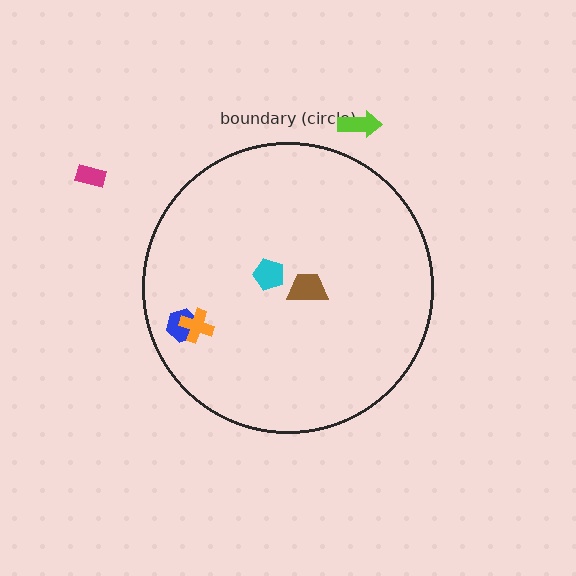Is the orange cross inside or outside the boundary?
Inside.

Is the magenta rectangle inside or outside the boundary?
Outside.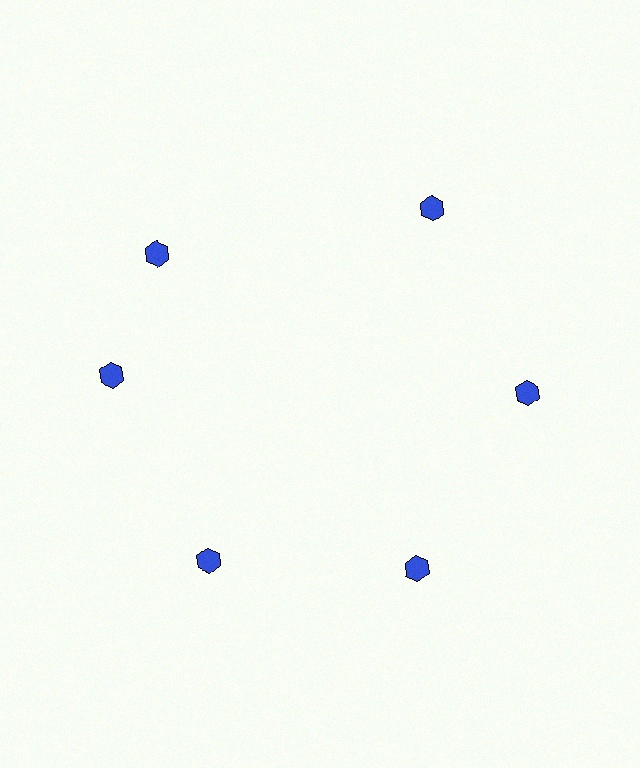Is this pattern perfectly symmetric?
No. The 6 blue hexagons are arranged in a ring, but one element near the 11 o'clock position is rotated out of alignment along the ring, breaking the 6-fold rotational symmetry.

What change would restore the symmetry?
The symmetry would be restored by rotating it back into even spacing with its neighbors so that all 6 hexagons sit at equal angles and equal distance from the center.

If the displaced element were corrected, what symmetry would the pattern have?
It would have 6-fold rotational symmetry — the pattern would map onto itself every 60 degrees.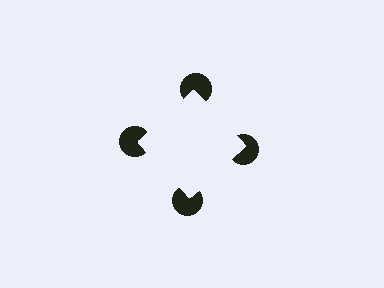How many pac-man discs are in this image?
There are 4 — one at each vertex of the illusory square.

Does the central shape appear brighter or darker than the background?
It typically appears slightly brighter than the background, even though no actual brightness change is drawn.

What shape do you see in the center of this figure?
An illusory square — its edges are inferred from the aligned wedge cuts in the pac-man discs, not physically drawn.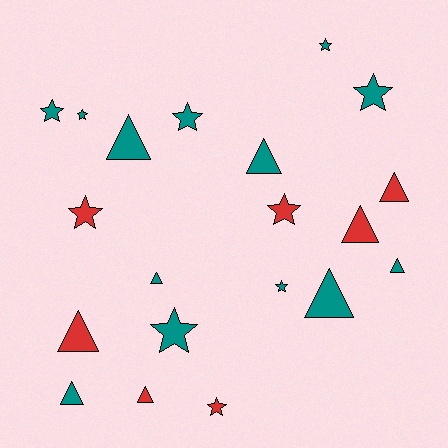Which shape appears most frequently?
Triangle, with 10 objects.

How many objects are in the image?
There are 20 objects.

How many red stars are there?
There are 3 red stars.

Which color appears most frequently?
Teal, with 13 objects.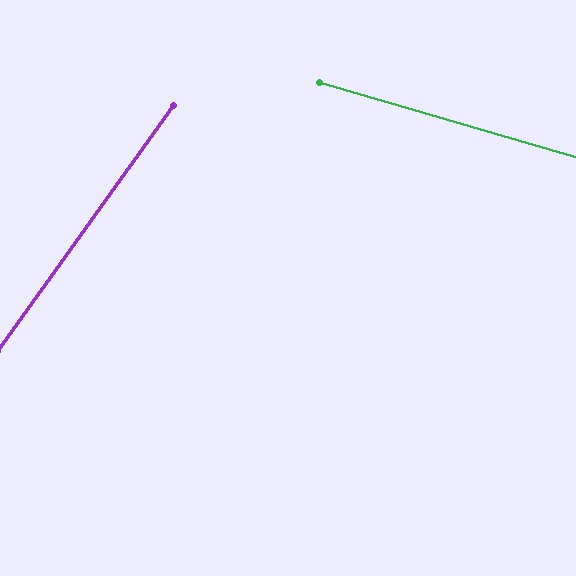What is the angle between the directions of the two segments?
Approximately 70 degrees.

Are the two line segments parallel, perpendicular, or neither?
Neither parallel nor perpendicular — they differ by about 70°.